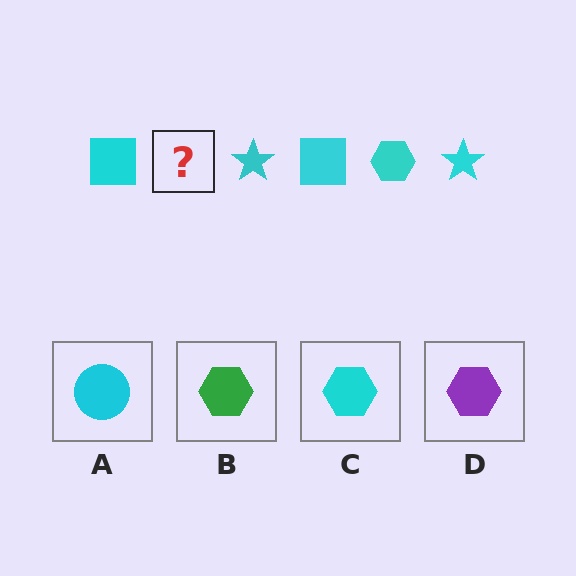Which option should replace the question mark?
Option C.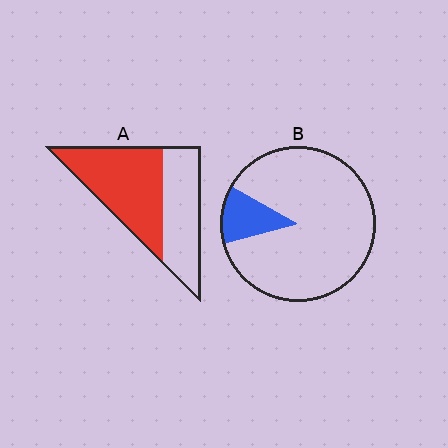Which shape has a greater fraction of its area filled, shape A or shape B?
Shape A.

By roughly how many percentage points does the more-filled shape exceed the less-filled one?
By roughly 45 percentage points (A over B).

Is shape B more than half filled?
No.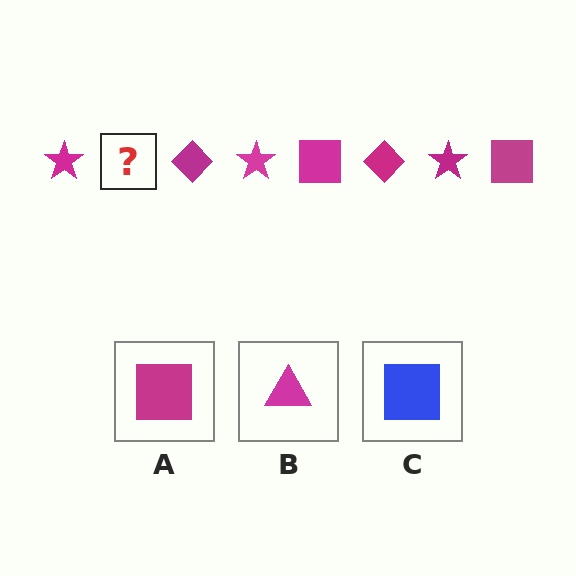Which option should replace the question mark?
Option A.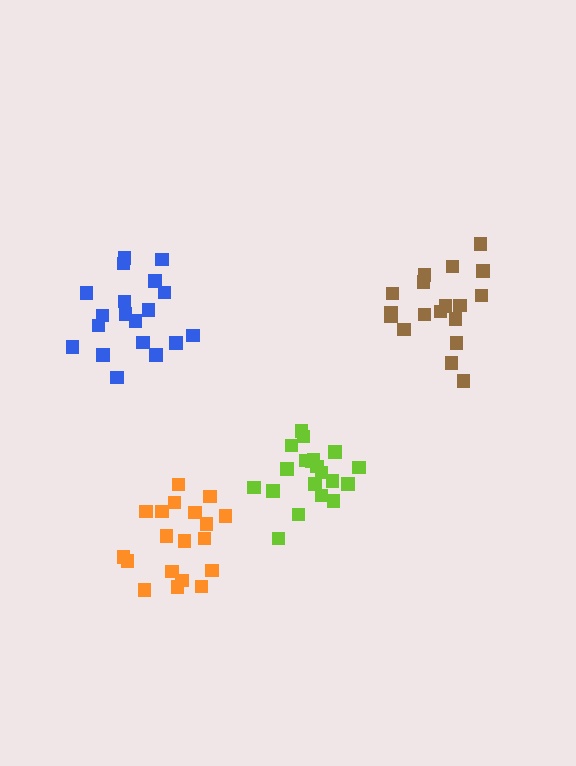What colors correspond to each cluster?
The clusters are colored: lime, blue, orange, brown.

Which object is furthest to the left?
The blue cluster is leftmost.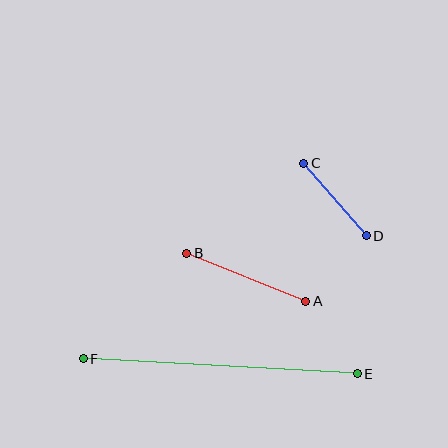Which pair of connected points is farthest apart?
Points E and F are farthest apart.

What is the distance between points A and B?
The distance is approximately 129 pixels.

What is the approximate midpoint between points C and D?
The midpoint is at approximately (335, 200) pixels.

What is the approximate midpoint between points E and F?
The midpoint is at approximately (220, 366) pixels.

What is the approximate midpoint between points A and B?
The midpoint is at approximately (246, 277) pixels.